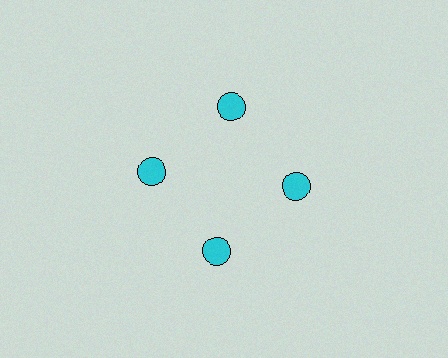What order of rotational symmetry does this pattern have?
This pattern has 4-fold rotational symmetry.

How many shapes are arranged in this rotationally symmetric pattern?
There are 4 shapes, arranged in 4 groups of 1.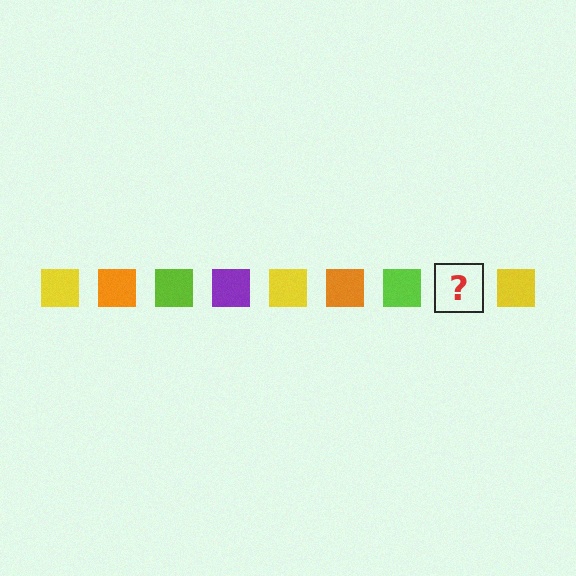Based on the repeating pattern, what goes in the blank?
The blank should be a purple square.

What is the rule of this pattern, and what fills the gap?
The rule is that the pattern cycles through yellow, orange, lime, purple squares. The gap should be filled with a purple square.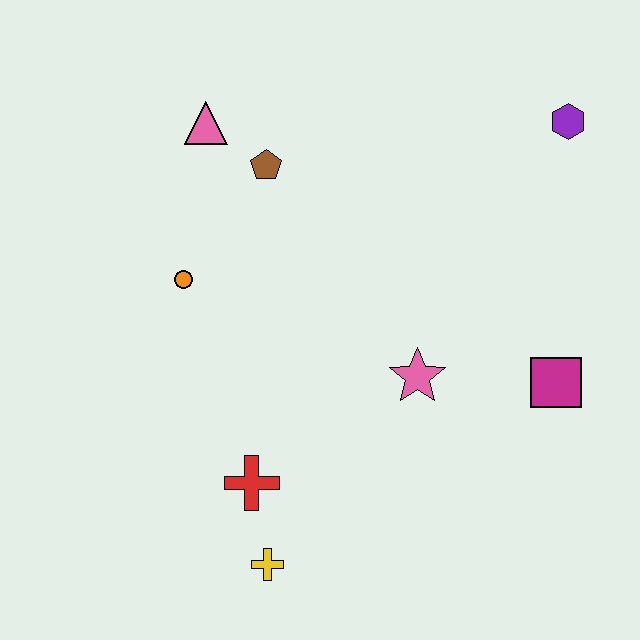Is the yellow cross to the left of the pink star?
Yes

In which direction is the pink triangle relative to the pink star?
The pink triangle is above the pink star.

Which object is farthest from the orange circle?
The purple hexagon is farthest from the orange circle.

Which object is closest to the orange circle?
The brown pentagon is closest to the orange circle.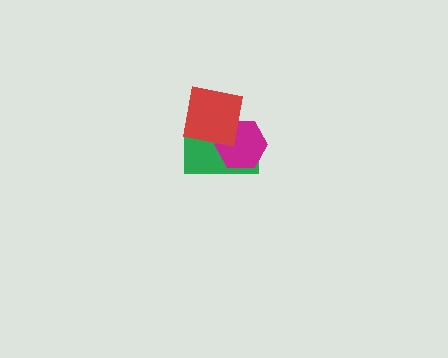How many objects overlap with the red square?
2 objects overlap with the red square.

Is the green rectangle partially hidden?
Yes, it is partially covered by another shape.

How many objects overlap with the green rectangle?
2 objects overlap with the green rectangle.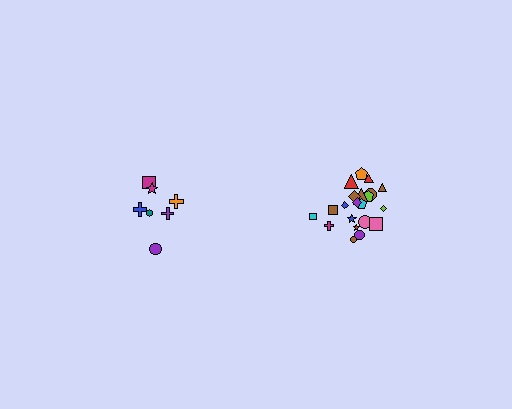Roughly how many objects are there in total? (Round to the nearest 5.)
Roughly 30 objects in total.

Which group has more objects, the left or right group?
The right group.